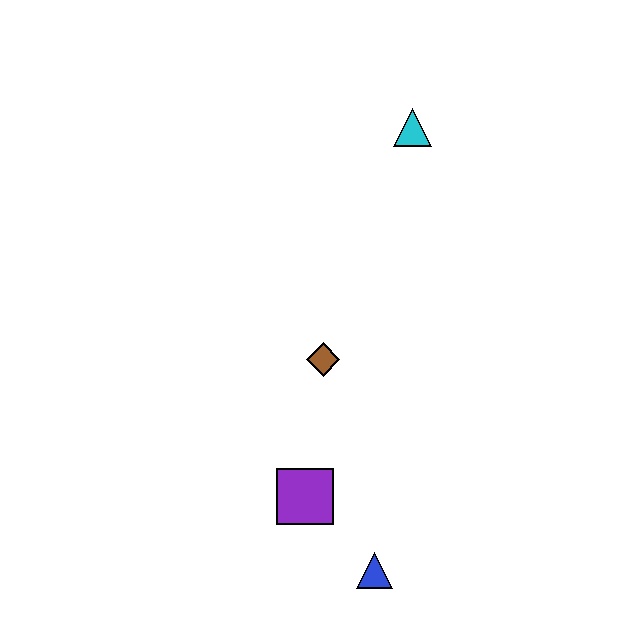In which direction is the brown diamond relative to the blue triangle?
The brown diamond is above the blue triangle.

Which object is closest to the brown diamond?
The purple square is closest to the brown diamond.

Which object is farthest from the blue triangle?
The cyan triangle is farthest from the blue triangle.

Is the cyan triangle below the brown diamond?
No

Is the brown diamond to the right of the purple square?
Yes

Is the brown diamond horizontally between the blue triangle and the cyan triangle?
No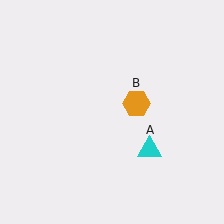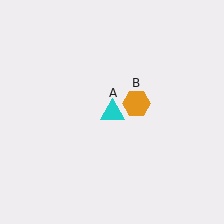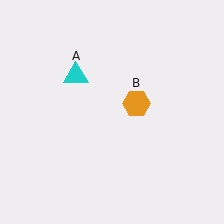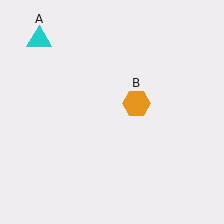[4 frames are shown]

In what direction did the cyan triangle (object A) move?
The cyan triangle (object A) moved up and to the left.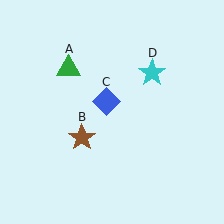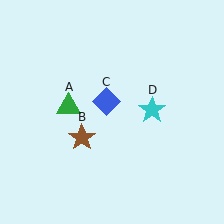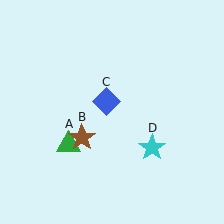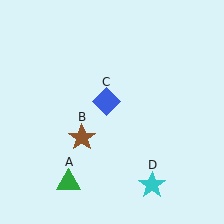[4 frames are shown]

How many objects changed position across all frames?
2 objects changed position: green triangle (object A), cyan star (object D).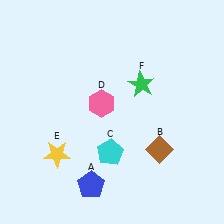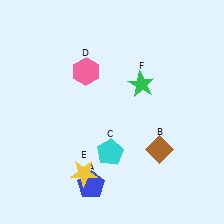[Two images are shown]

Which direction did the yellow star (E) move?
The yellow star (E) moved right.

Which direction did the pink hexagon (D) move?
The pink hexagon (D) moved up.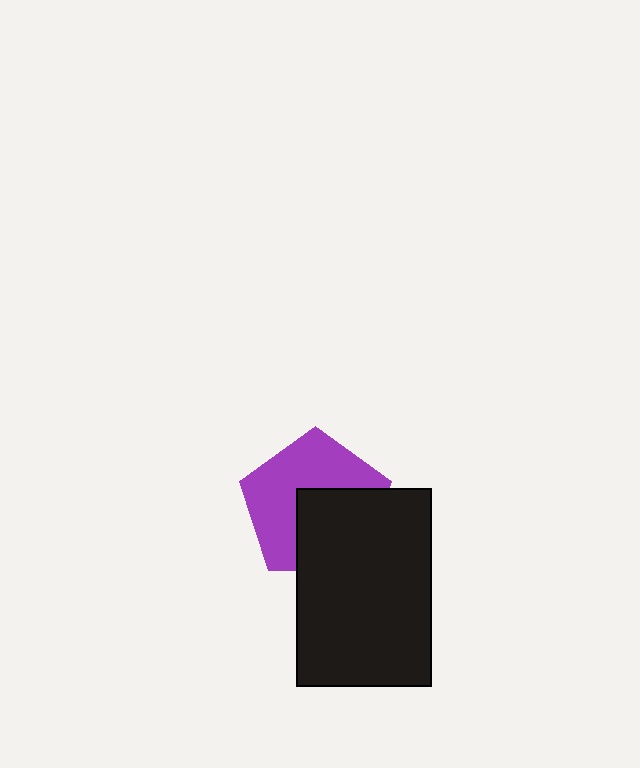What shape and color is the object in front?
The object in front is a black rectangle.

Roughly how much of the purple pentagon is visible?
About half of it is visible (roughly 56%).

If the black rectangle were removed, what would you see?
You would see the complete purple pentagon.